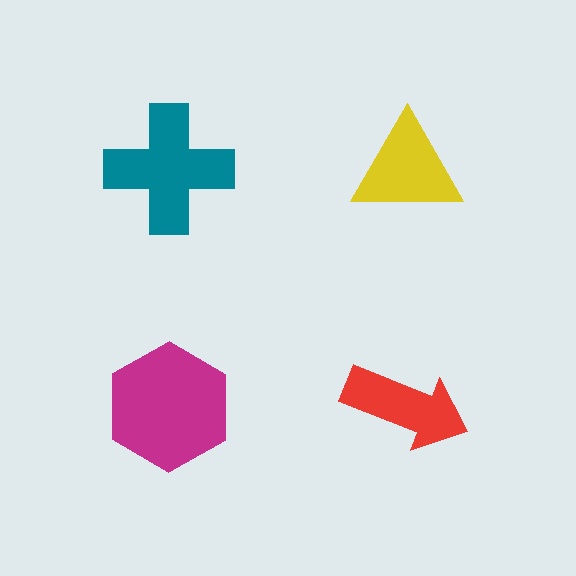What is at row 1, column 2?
A yellow triangle.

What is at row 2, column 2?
A red arrow.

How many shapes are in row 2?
2 shapes.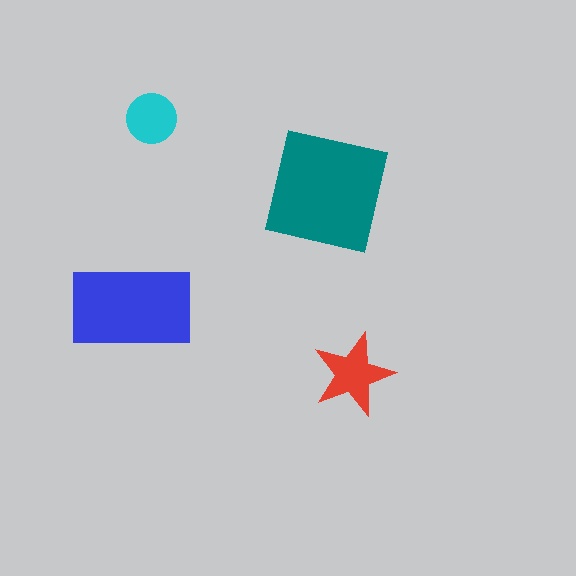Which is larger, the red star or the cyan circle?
The red star.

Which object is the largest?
The teal square.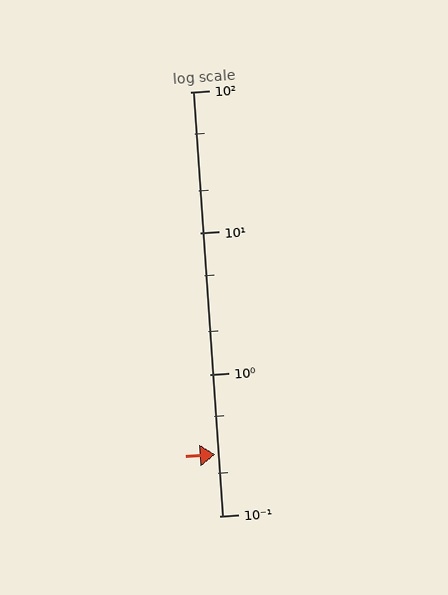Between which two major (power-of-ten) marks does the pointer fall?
The pointer is between 0.1 and 1.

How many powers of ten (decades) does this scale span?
The scale spans 3 decades, from 0.1 to 100.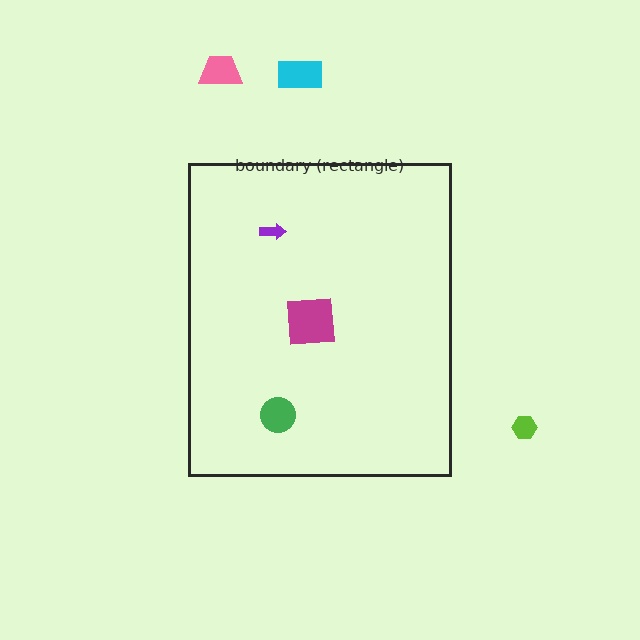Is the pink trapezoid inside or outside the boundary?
Outside.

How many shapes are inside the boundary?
3 inside, 3 outside.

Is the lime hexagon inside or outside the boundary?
Outside.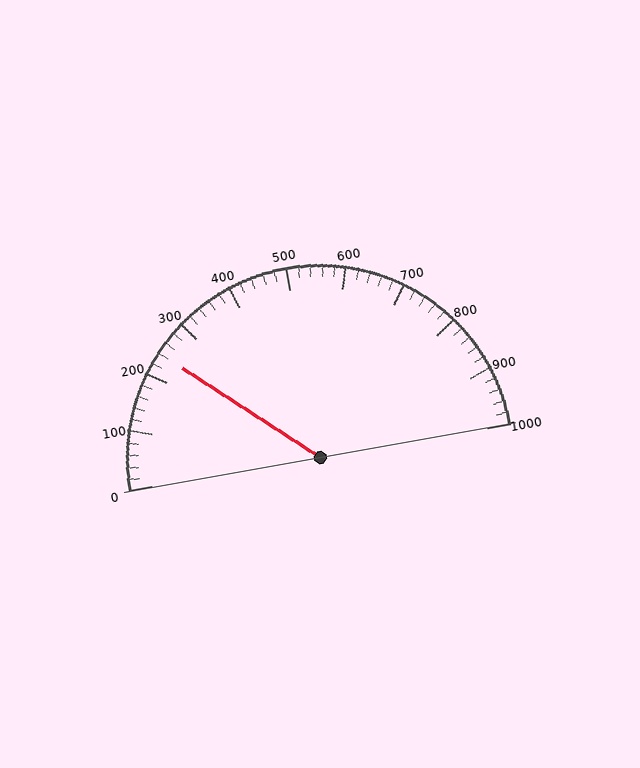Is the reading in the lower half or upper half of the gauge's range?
The reading is in the lower half of the range (0 to 1000).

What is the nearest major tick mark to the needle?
The nearest major tick mark is 200.